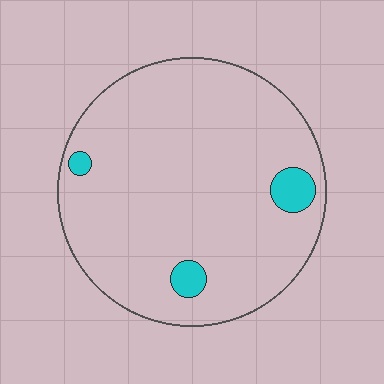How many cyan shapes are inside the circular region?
3.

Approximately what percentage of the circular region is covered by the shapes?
Approximately 5%.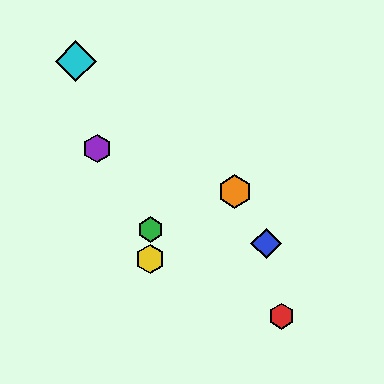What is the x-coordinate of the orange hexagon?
The orange hexagon is at x≈235.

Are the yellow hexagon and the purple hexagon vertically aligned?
No, the yellow hexagon is at x≈150 and the purple hexagon is at x≈97.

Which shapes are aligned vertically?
The green hexagon, the yellow hexagon are aligned vertically.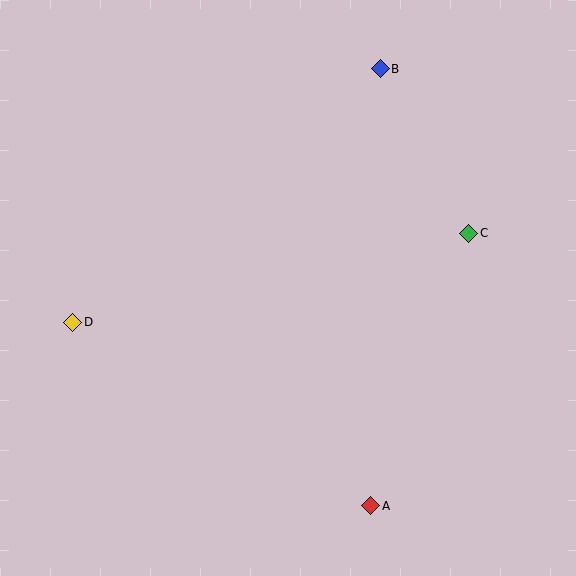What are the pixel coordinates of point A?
Point A is at (370, 506).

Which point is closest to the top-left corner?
Point D is closest to the top-left corner.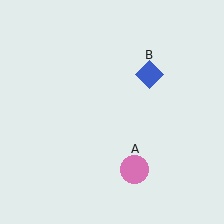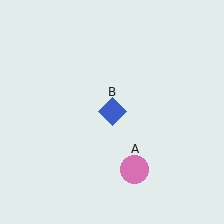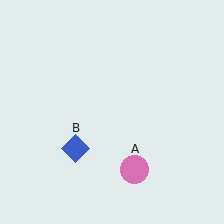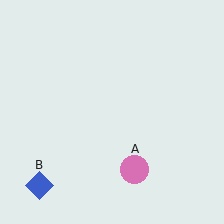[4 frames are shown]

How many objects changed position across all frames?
1 object changed position: blue diamond (object B).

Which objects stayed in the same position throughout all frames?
Pink circle (object A) remained stationary.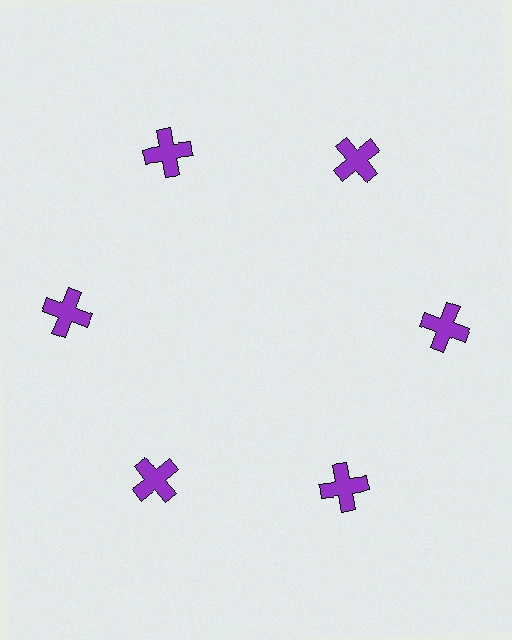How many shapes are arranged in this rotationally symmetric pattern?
There are 6 shapes, arranged in 6 groups of 1.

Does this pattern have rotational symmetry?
Yes, this pattern has 6-fold rotational symmetry. It looks the same after rotating 60 degrees around the center.